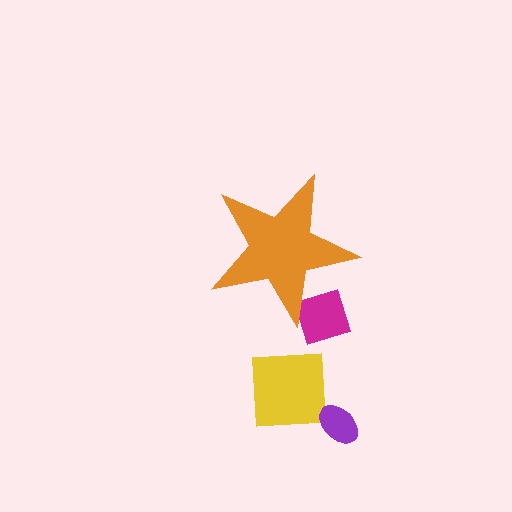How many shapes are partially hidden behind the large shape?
1 shape is partially hidden.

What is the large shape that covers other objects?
An orange star.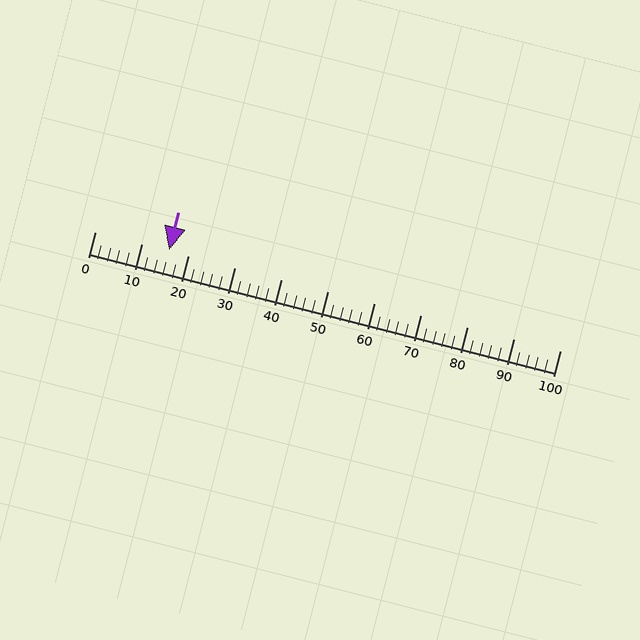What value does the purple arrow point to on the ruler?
The purple arrow points to approximately 16.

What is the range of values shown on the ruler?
The ruler shows values from 0 to 100.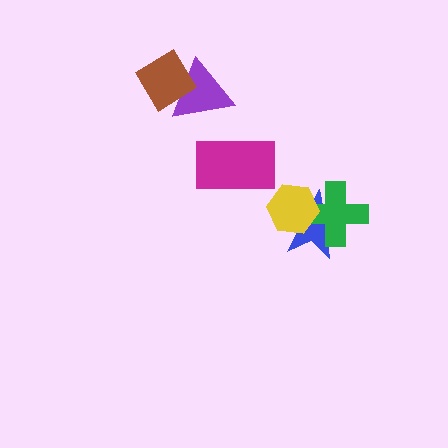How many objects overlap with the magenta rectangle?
0 objects overlap with the magenta rectangle.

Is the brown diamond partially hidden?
No, no other shape covers it.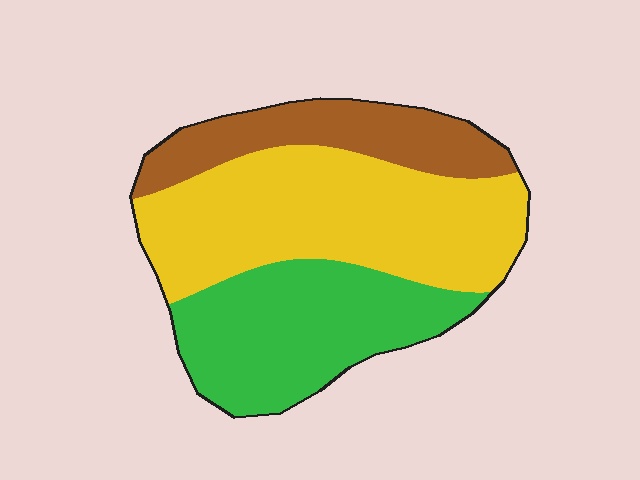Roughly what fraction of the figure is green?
Green covers 33% of the figure.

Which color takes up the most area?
Yellow, at roughly 45%.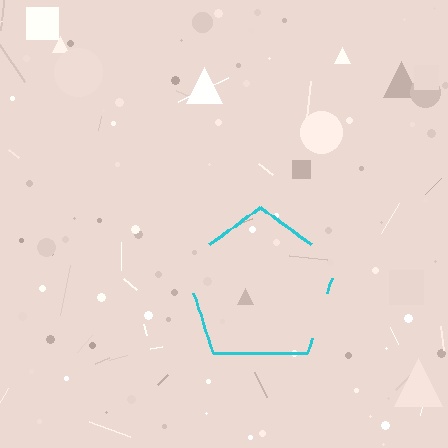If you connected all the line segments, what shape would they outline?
They would outline a pentagon.